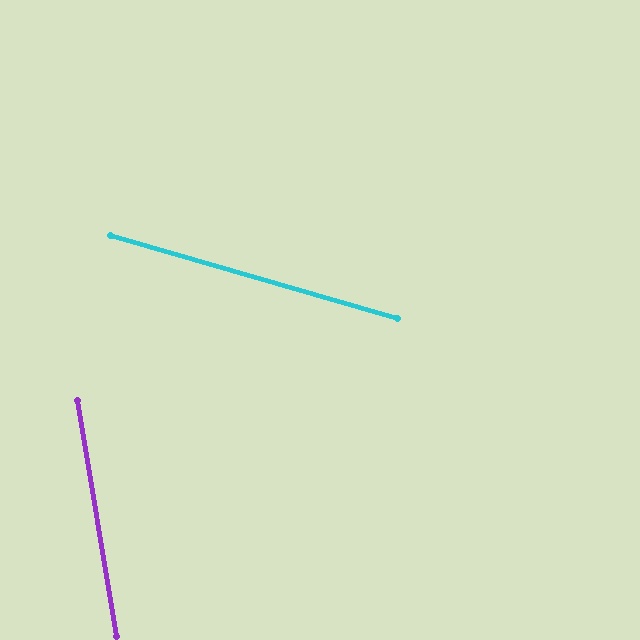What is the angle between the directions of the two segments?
Approximately 65 degrees.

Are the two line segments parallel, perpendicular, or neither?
Neither parallel nor perpendicular — they differ by about 65°.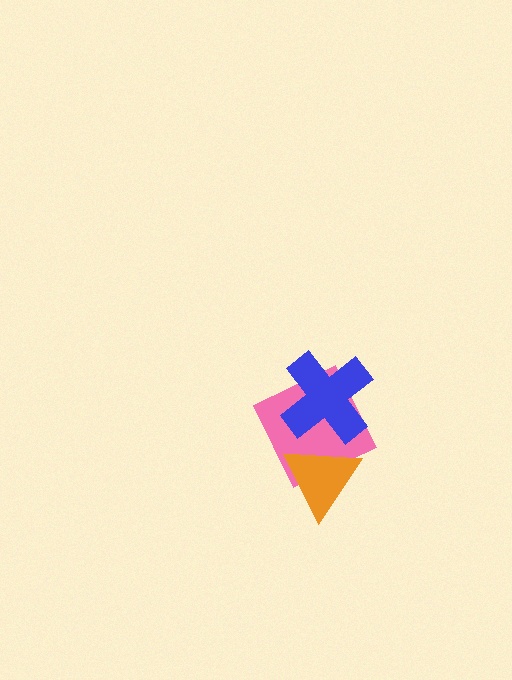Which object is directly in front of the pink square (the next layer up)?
The orange triangle is directly in front of the pink square.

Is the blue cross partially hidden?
No, no other shape covers it.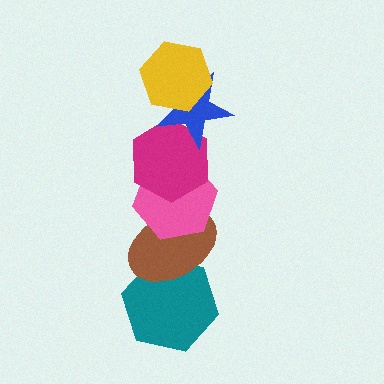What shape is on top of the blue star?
The yellow hexagon is on top of the blue star.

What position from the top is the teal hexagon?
The teal hexagon is 6th from the top.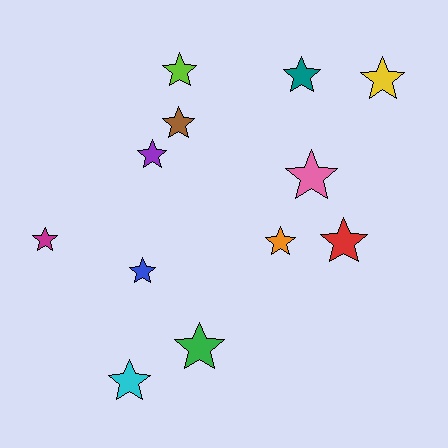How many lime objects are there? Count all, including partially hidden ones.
There is 1 lime object.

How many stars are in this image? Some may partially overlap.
There are 12 stars.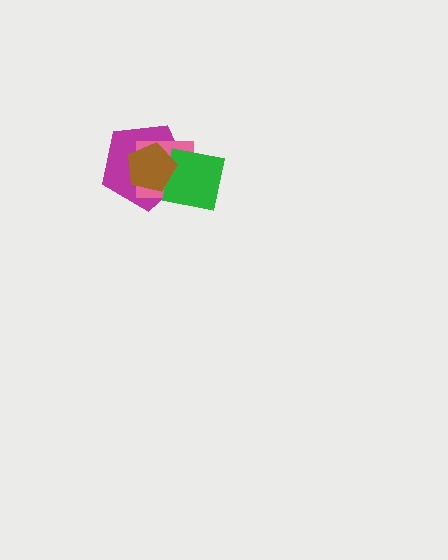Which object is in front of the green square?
The brown pentagon is in front of the green square.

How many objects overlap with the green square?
3 objects overlap with the green square.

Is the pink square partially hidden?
Yes, it is partially covered by another shape.